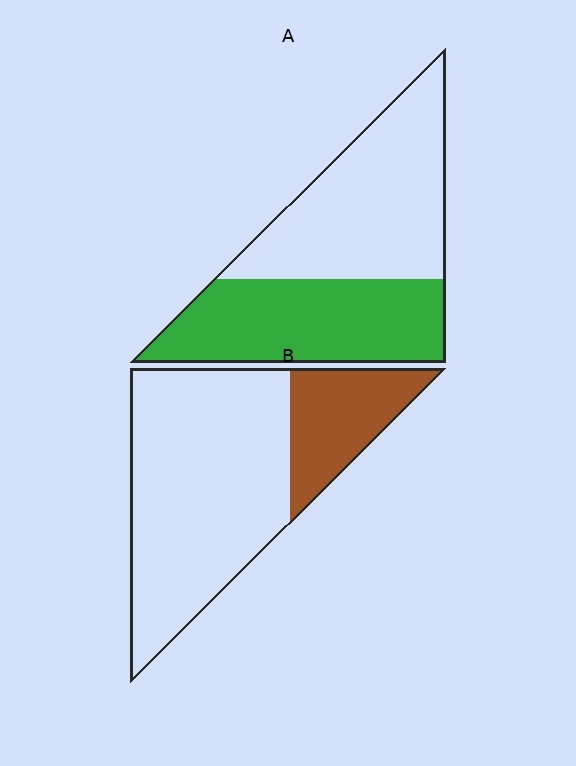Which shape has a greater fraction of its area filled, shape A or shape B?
Shape A.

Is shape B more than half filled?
No.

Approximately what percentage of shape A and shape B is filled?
A is approximately 45% and B is approximately 25%.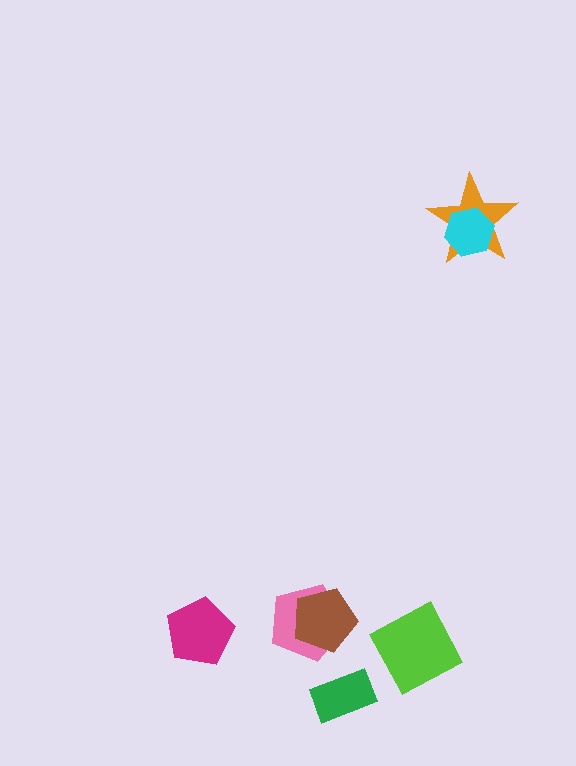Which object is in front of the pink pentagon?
The brown pentagon is in front of the pink pentagon.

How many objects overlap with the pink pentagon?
1 object overlaps with the pink pentagon.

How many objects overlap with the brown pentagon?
1 object overlaps with the brown pentagon.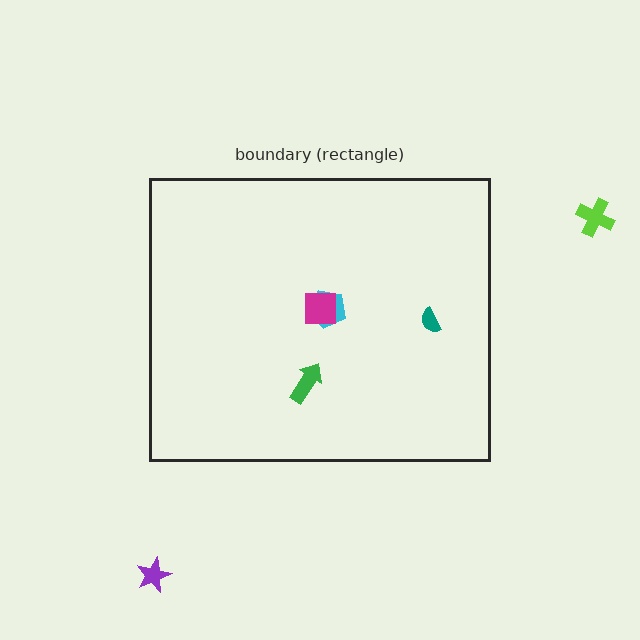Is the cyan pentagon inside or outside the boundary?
Inside.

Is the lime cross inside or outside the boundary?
Outside.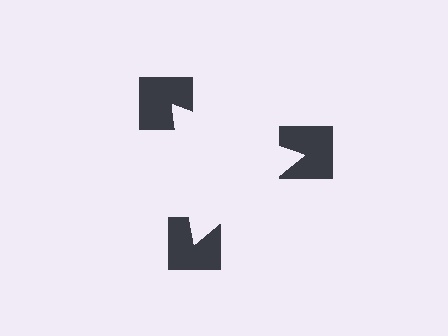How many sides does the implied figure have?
3 sides.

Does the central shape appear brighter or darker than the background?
It typically appears slightly brighter than the background, even though no actual brightness change is drawn.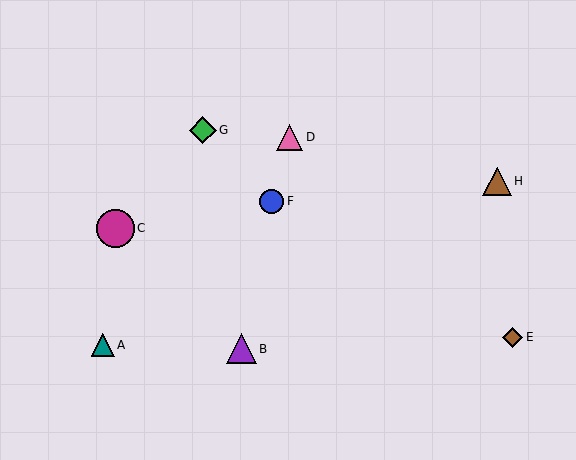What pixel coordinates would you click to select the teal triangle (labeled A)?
Click at (103, 345) to select the teal triangle A.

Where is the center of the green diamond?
The center of the green diamond is at (203, 130).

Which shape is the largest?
The magenta circle (labeled C) is the largest.